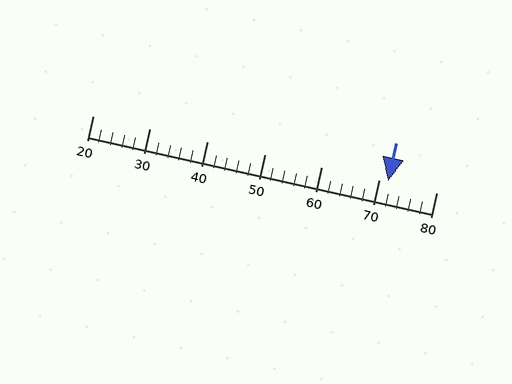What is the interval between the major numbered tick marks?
The major tick marks are spaced 10 units apart.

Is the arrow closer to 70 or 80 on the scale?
The arrow is closer to 70.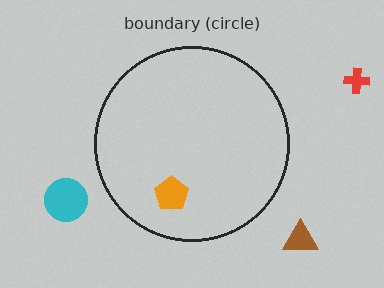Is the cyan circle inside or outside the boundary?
Outside.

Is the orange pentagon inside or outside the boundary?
Inside.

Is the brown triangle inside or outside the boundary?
Outside.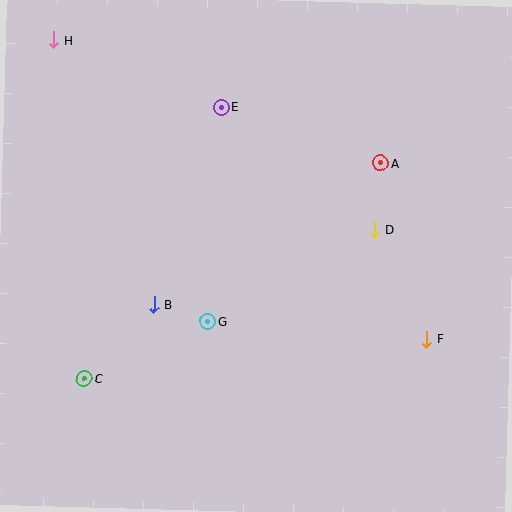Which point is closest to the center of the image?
Point G at (208, 321) is closest to the center.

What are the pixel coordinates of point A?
Point A is at (380, 163).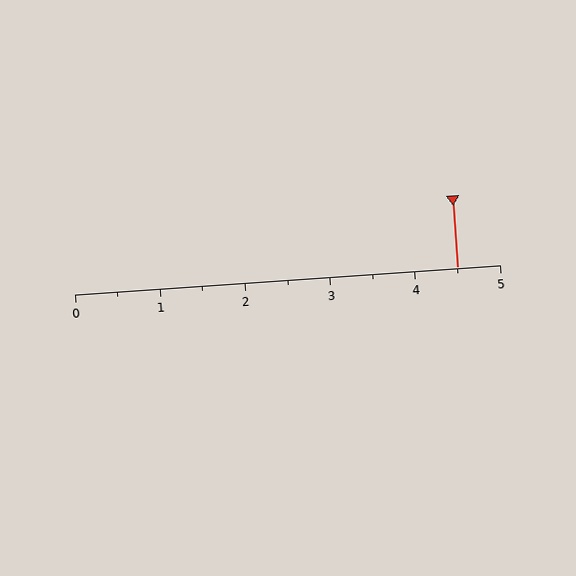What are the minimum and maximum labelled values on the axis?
The axis runs from 0 to 5.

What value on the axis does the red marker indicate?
The marker indicates approximately 4.5.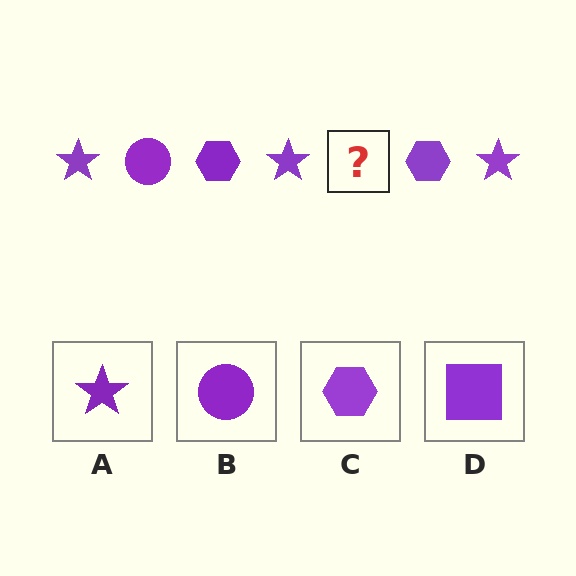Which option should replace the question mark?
Option B.